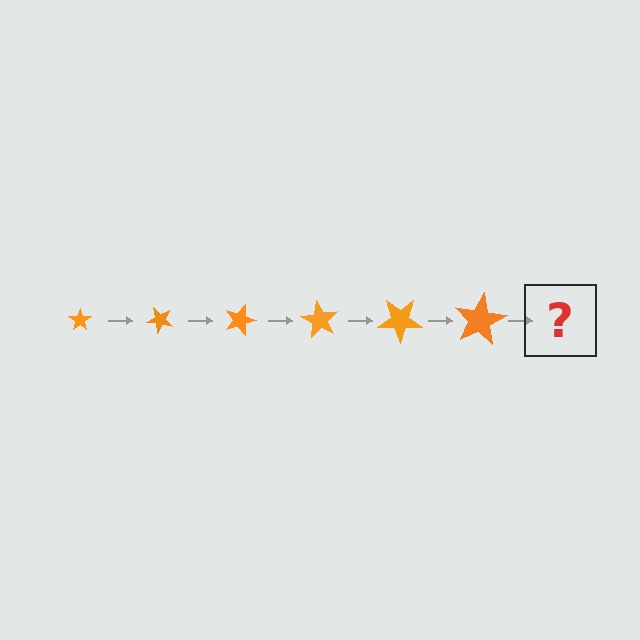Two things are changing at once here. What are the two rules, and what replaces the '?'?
The two rules are that the star grows larger each step and it rotates 45 degrees each step. The '?' should be a star, larger than the previous one and rotated 270 degrees from the start.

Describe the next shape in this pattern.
It should be a star, larger than the previous one and rotated 270 degrees from the start.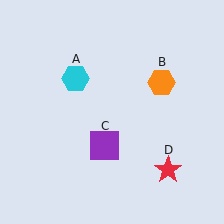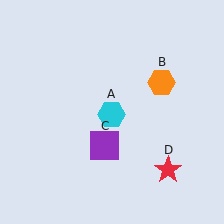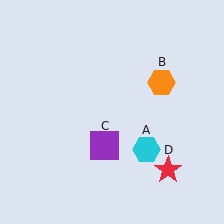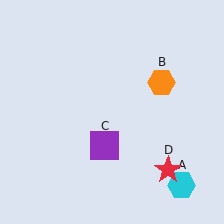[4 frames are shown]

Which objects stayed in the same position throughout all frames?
Orange hexagon (object B) and purple square (object C) and red star (object D) remained stationary.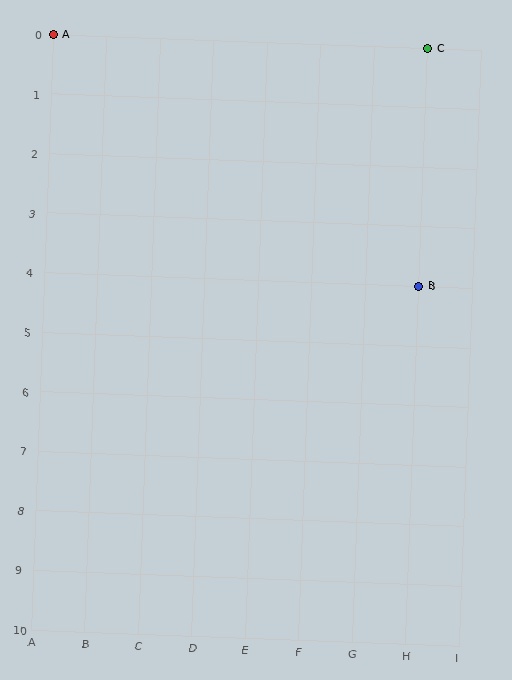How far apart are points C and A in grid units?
Points C and A are 7 columns apart.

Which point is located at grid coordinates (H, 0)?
Point C is at (H, 0).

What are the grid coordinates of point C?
Point C is at grid coordinates (H, 0).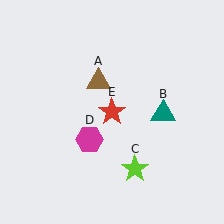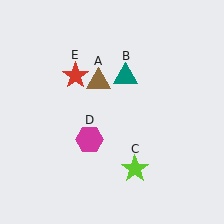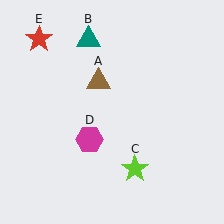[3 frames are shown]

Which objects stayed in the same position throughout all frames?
Brown triangle (object A) and lime star (object C) and magenta hexagon (object D) remained stationary.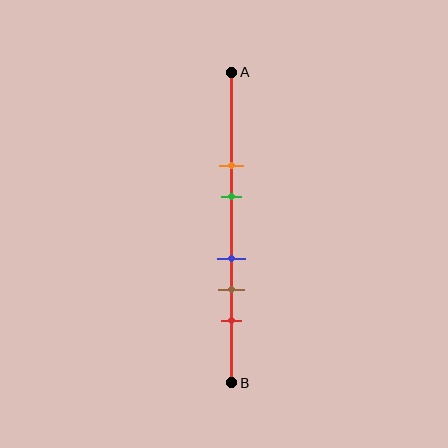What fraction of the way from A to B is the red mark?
The red mark is approximately 80% (0.8) of the way from A to B.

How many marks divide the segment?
There are 5 marks dividing the segment.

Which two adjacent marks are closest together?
The blue and brown marks are the closest adjacent pair.